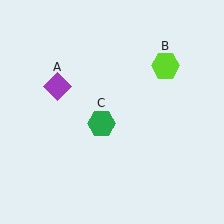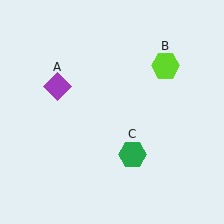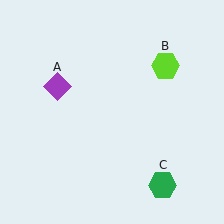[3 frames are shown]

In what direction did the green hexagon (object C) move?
The green hexagon (object C) moved down and to the right.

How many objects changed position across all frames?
1 object changed position: green hexagon (object C).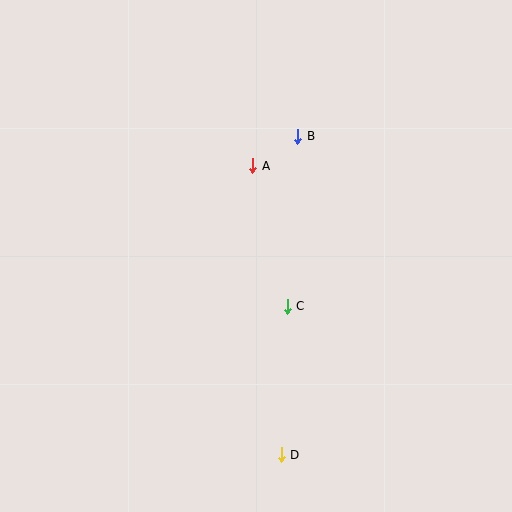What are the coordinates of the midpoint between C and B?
The midpoint between C and B is at (292, 221).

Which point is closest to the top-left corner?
Point A is closest to the top-left corner.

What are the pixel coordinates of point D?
Point D is at (281, 455).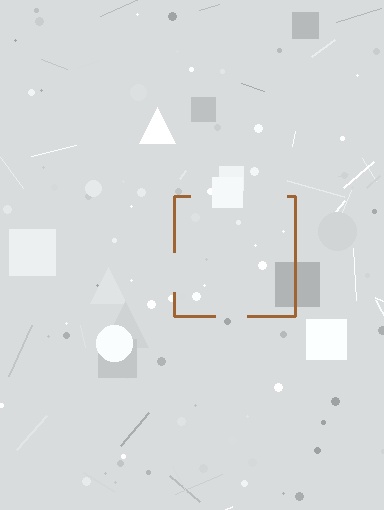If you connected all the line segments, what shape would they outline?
They would outline a square.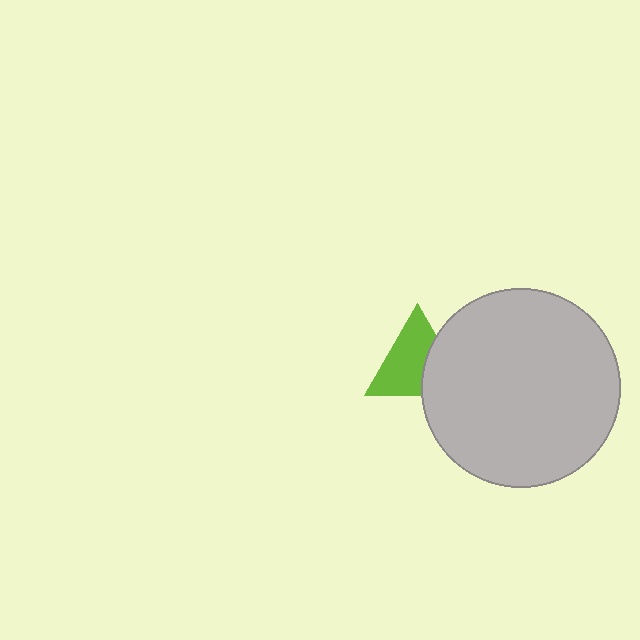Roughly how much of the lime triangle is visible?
Most of it is visible (roughly 66%).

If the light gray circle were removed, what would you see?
You would see the complete lime triangle.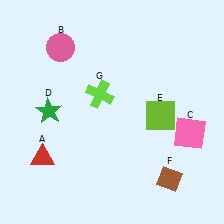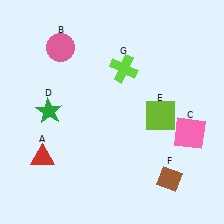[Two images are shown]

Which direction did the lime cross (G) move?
The lime cross (G) moved up.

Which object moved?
The lime cross (G) moved up.